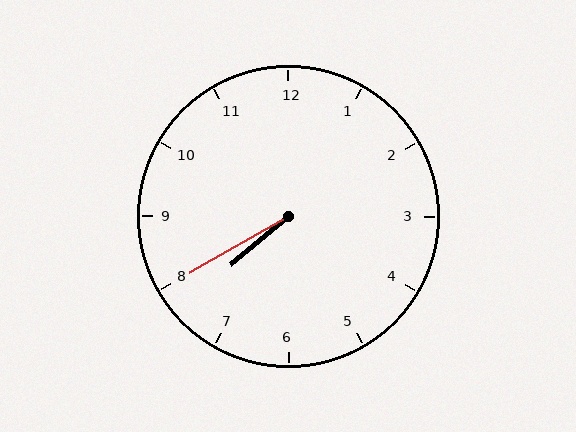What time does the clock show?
7:40.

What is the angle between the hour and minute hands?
Approximately 10 degrees.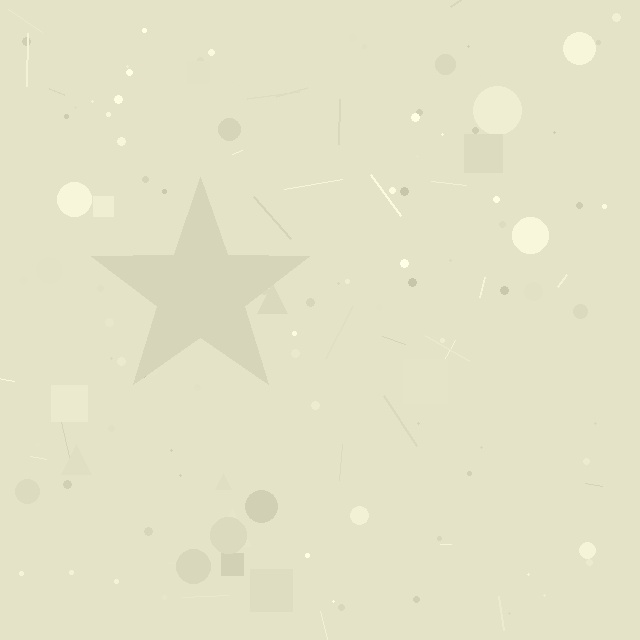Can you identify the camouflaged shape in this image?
The camouflaged shape is a star.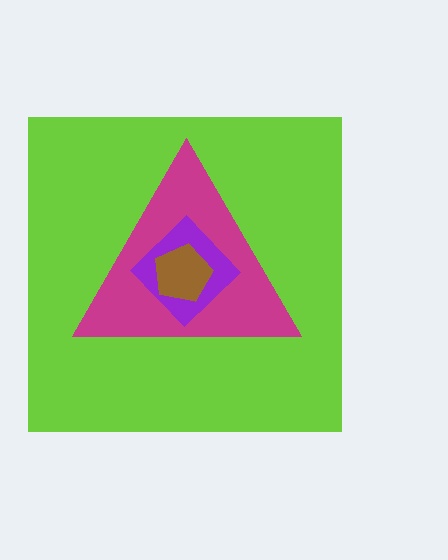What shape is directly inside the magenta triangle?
The purple diamond.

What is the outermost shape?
The lime square.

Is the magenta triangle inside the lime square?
Yes.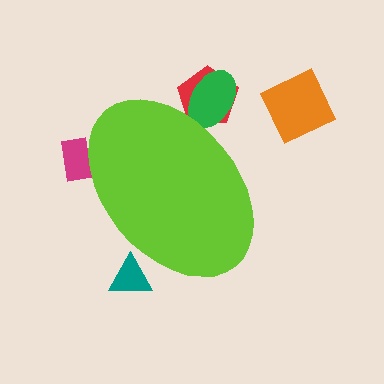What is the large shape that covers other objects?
A lime ellipse.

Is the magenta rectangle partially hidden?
Yes, the magenta rectangle is partially hidden behind the lime ellipse.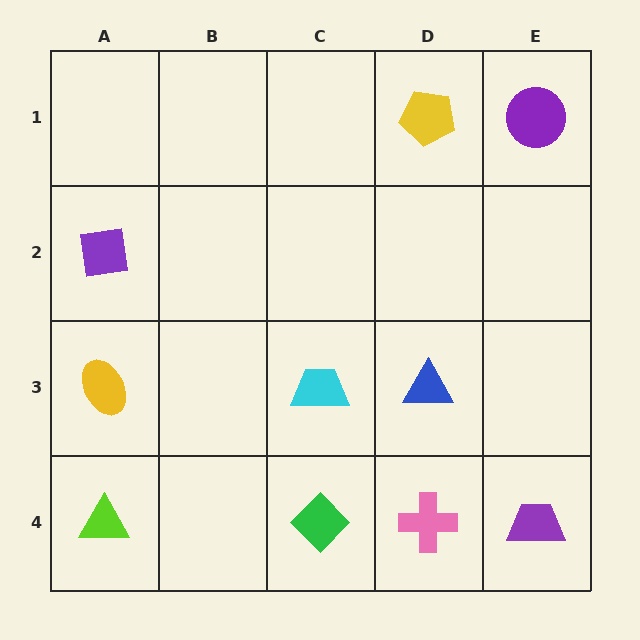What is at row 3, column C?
A cyan trapezoid.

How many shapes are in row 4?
4 shapes.